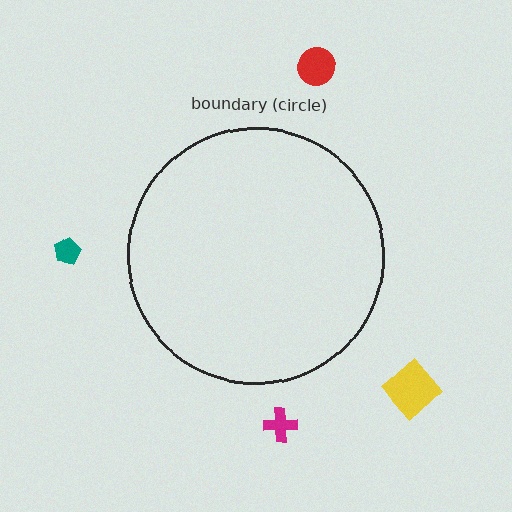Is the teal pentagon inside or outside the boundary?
Outside.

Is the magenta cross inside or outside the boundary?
Outside.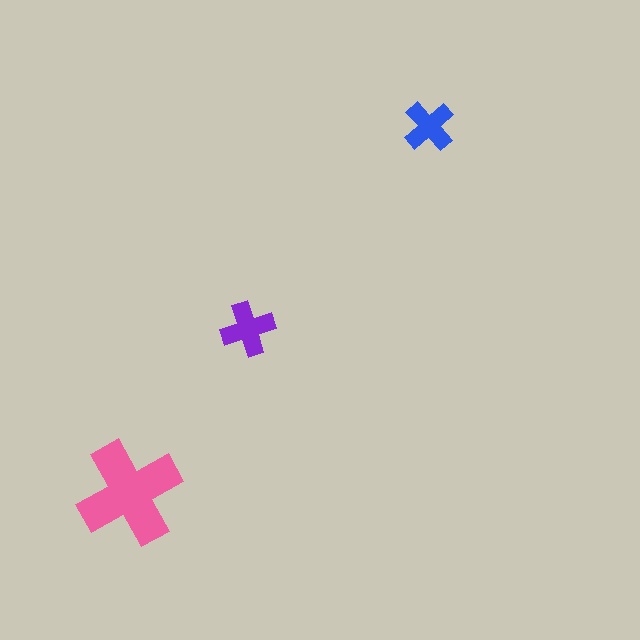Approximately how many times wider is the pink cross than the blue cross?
About 2 times wider.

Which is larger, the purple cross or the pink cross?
The pink one.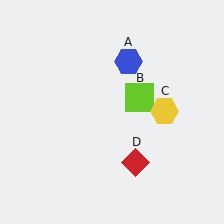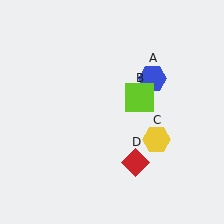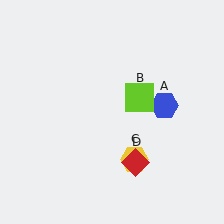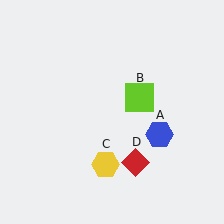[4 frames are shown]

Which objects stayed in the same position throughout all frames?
Lime square (object B) and red diamond (object D) remained stationary.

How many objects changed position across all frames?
2 objects changed position: blue hexagon (object A), yellow hexagon (object C).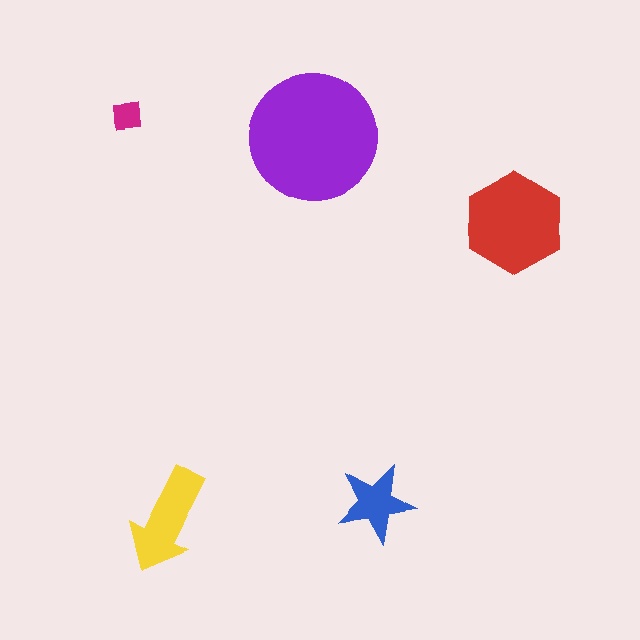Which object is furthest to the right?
The red hexagon is rightmost.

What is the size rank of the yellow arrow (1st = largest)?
3rd.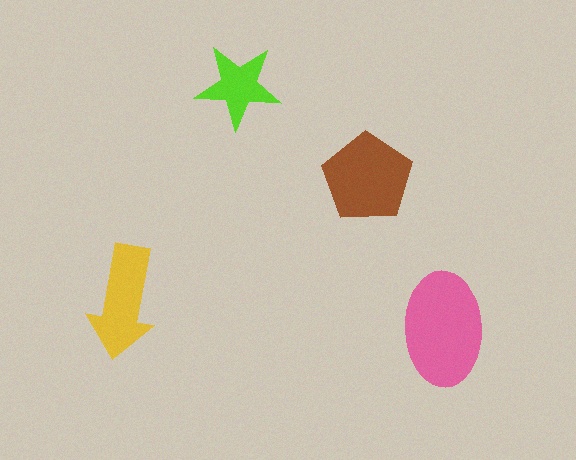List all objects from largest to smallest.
The pink ellipse, the brown pentagon, the yellow arrow, the lime star.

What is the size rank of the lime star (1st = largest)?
4th.